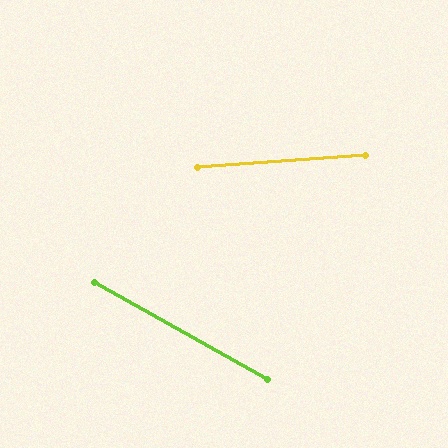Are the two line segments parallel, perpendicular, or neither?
Neither parallel nor perpendicular — they differ by about 33°.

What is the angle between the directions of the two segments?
Approximately 33 degrees.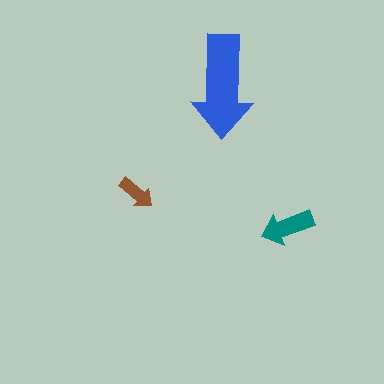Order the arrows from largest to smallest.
the blue one, the teal one, the brown one.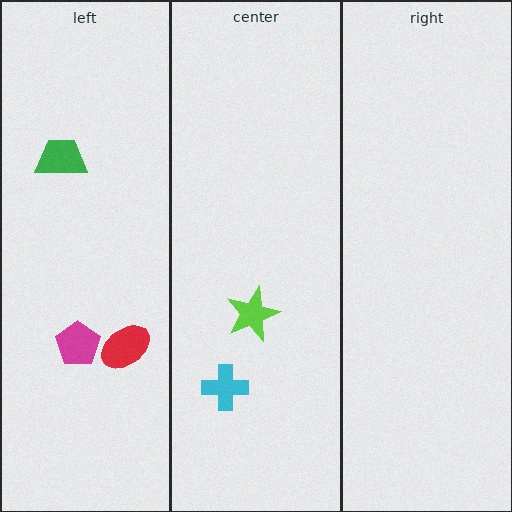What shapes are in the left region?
The red ellipse, the magenta pentagon, the green trapezoid.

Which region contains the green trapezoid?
The left region.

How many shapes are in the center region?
2.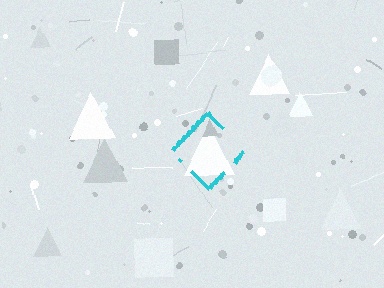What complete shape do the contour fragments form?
The contour fragments form a diamond.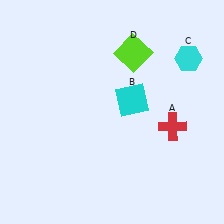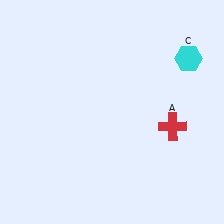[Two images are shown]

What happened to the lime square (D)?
The lime square (D) was removed in Image 2. It was in the top-right area of Image 1.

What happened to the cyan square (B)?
The cyan square (B) was removed in Image 2. It was in the top-right area of Image 1.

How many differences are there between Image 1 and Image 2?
There are 2 differences between the two images.